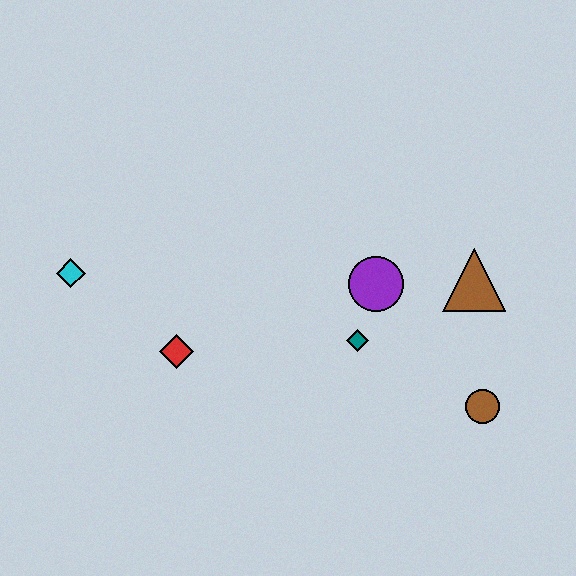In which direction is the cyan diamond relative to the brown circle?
The cyan diamond is to the left of the brown circle.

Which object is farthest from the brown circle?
The cyan diamond is farthest from the brown circle.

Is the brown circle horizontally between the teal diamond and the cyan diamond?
No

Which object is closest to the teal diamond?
The purple circle is closest to the teal diamond.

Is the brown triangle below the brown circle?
No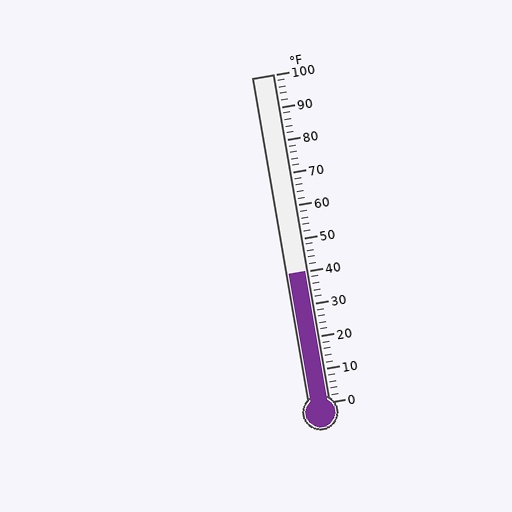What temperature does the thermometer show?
The thermometer shows approximately 40°F.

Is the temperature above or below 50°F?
The temperature is below 50°F.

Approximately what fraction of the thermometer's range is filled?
The thermometer is filled to approximately 40% of its range.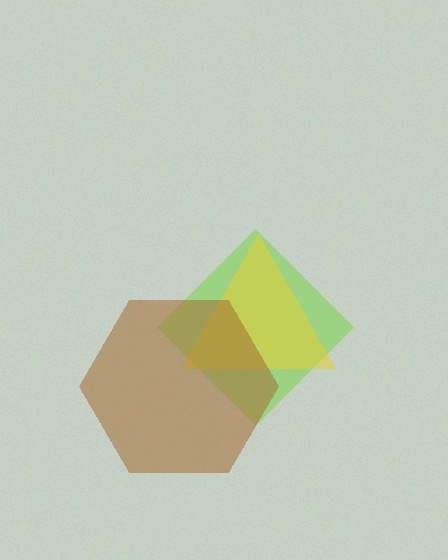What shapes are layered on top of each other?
The layered shapes are: a lime diamond, a yellow triangle, a brown hexagon.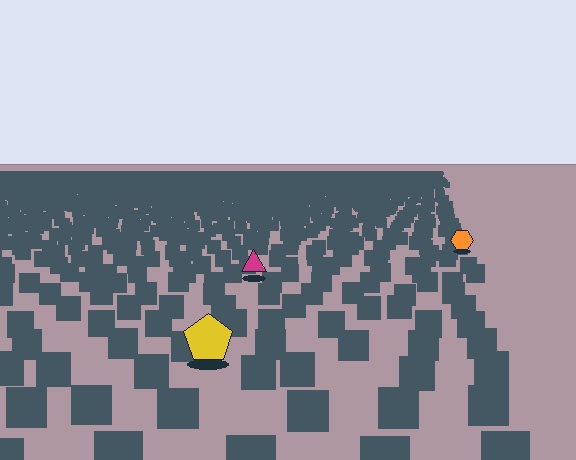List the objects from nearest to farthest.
From nearest to farthest: the yellow pentagon, the magenta triangle, the orange hexagon.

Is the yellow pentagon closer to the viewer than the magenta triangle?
Yes. The yellow pentagon is closer — you can tell from the texture gradient: the ground texture is coarser near it.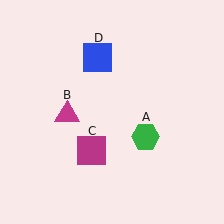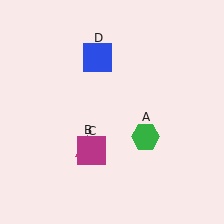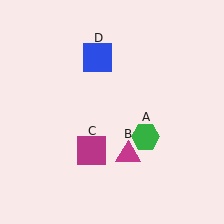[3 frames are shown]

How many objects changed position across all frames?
1 object changed position: magenta triangle (object B).